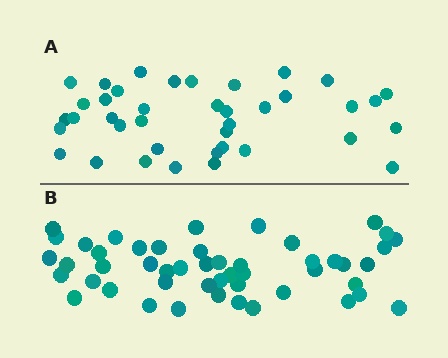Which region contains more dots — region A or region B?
Region B (the bottom region) has more dots.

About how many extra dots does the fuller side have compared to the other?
Region B has roughly 10 or so more dots than region A.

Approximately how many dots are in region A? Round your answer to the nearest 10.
About 40 dots. (The exact count is 39, which rounds to 40.)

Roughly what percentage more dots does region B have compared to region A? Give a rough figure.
About 25% more.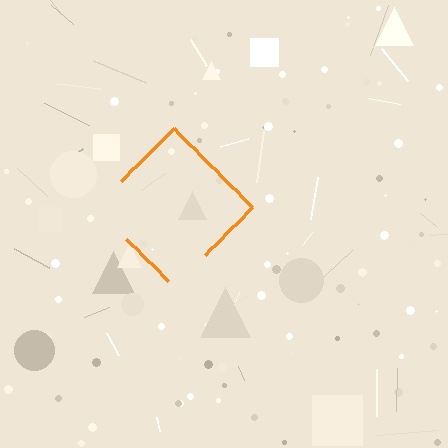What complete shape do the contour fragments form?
The contour fragments form a diamond.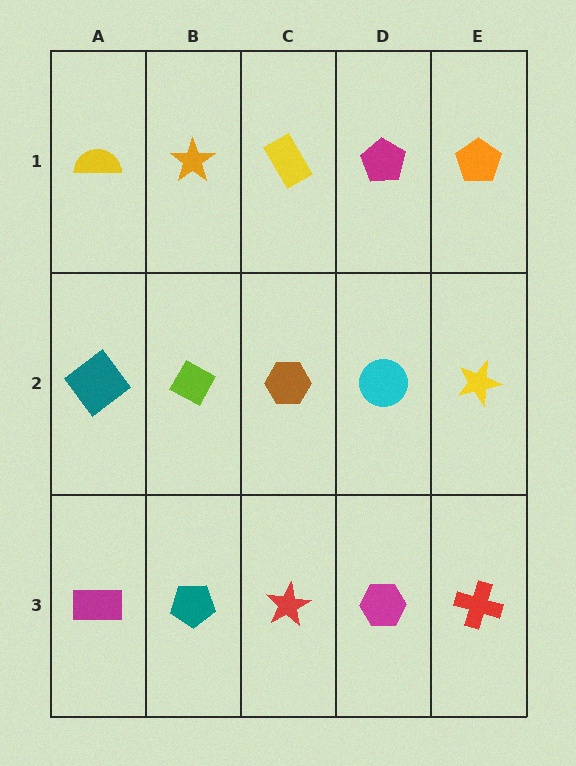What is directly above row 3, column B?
A lime diamond.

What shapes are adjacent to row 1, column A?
A teal diamond (row 2, column A), an orange star (row 1, column B).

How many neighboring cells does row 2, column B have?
4.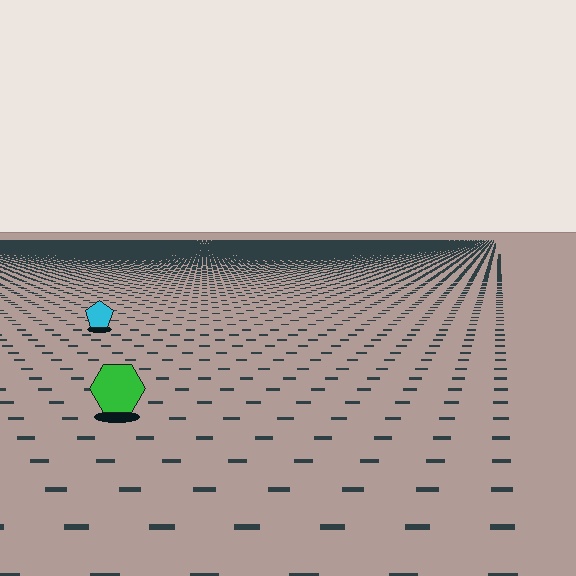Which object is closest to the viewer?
The green hexagon is closest. The texture marks near it are larger and more spread out.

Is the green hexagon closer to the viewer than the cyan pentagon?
Yes. The green hexagon is closer — you can tell from the texture gradient: the ground texture is coarser near it.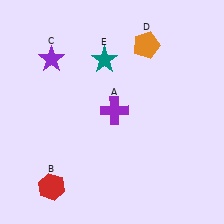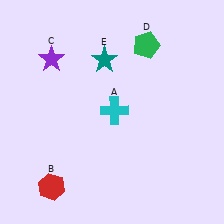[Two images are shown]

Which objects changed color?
A changed from purple to cyan. D changed from orange to green.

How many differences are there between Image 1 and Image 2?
There are 2 differences between the two images.